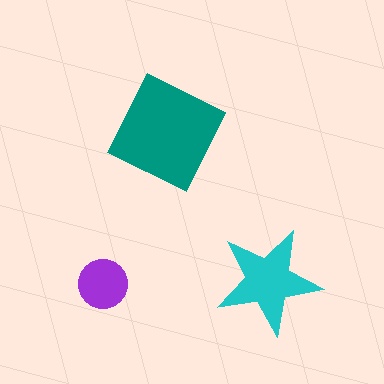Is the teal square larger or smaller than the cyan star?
Larger.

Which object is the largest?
The teal square.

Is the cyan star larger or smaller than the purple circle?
Larger.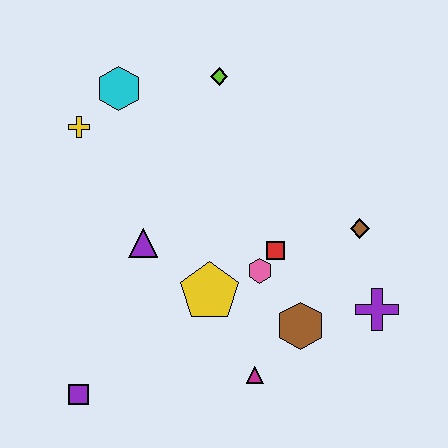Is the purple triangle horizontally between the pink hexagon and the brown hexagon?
No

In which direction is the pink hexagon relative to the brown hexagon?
The pink hexagon is above the brown hexagon.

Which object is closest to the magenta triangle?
The brown hexagon is closest to the magenta triangle.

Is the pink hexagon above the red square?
No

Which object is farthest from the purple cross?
The yellow cross is farthest from the purple cross.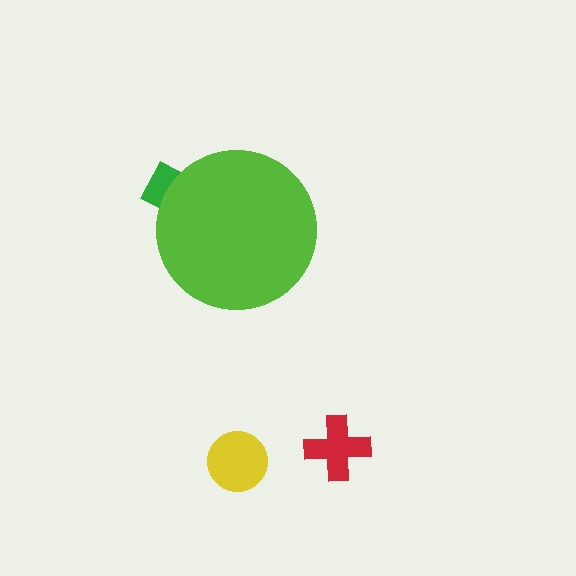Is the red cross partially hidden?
No, the red cross is fully visible.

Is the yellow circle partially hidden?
No, the yellow circle is fully visible.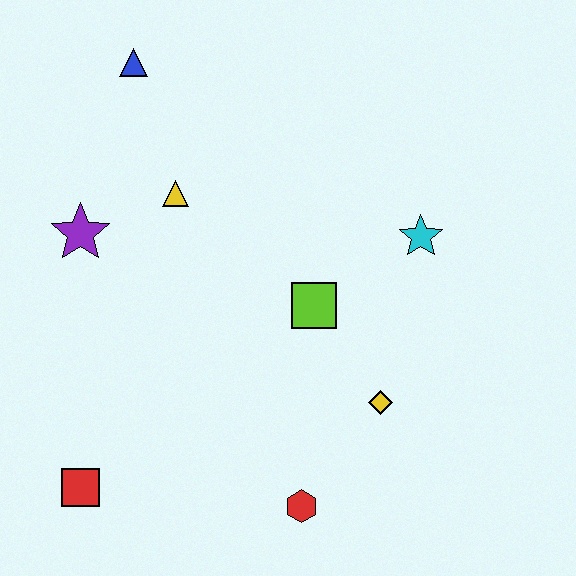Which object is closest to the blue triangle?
The yellow triangle is closest to the blue triangle.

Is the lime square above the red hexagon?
Yes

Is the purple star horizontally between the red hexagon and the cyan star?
No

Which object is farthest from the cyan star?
The red square is farthest from the cyan star.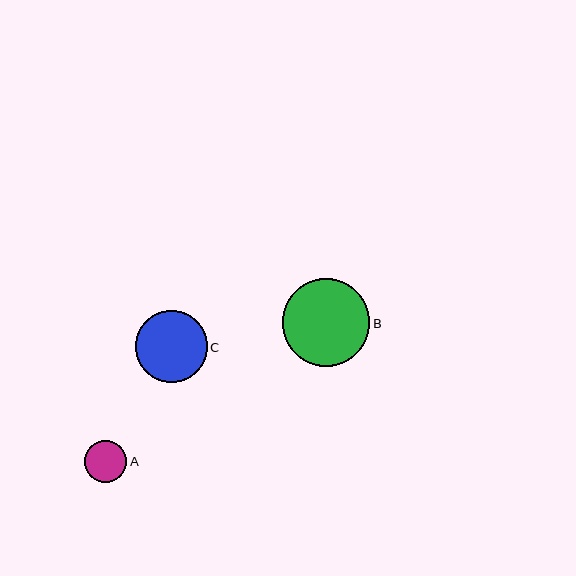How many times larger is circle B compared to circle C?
Circle B is approximately 1.2 times the size of circle C.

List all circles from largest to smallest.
From largest to smallest: B, C, A.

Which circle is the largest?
Circle B is the largest with a size of approximately 88 pixels.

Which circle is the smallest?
Circle A is the smallest with a size of approximately 42 pixels.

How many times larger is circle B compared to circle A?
Circle B is approximately 2.1 times the size of circle A.